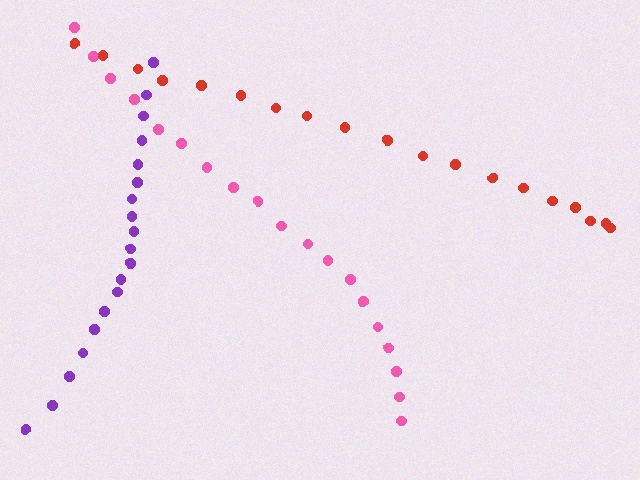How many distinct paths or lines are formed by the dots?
There are 3 distinct paths.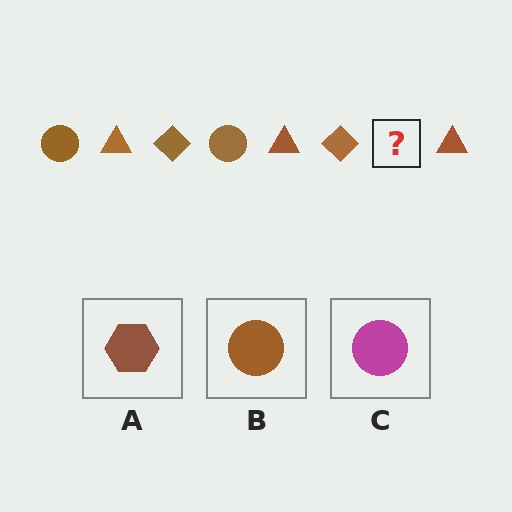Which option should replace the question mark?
Option B.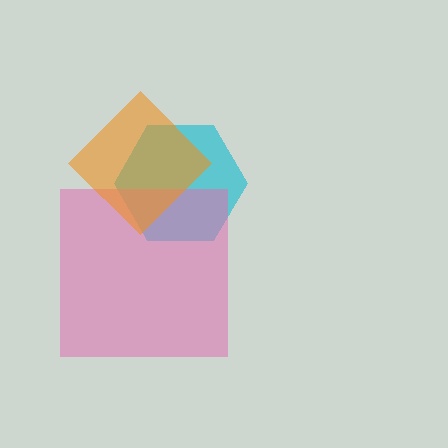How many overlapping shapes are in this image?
There are 3 overlapping shapes in the image.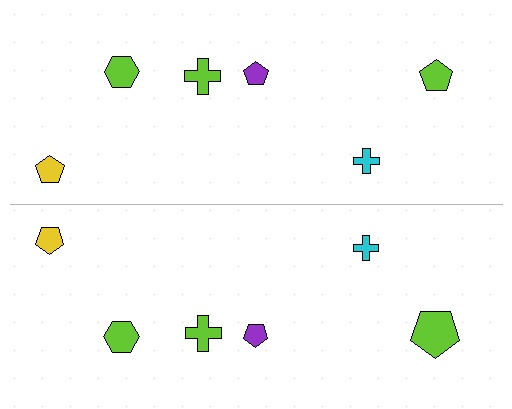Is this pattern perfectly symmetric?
No, the pattern is not perfectly symmetric. The lime pentagon on the bottom side has a different size than its mirror counterpart.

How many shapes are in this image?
There are 12 shapes in this image.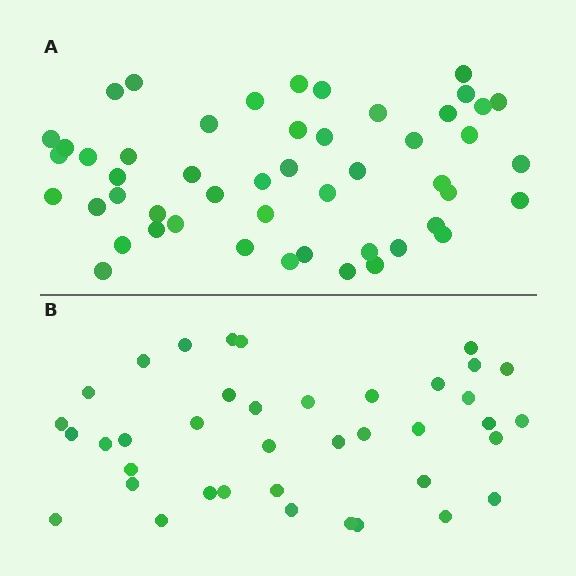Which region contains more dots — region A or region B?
Region A (the top region) has more dots.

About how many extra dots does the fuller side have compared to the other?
Region A has roughly 12 or so more dots than region B.